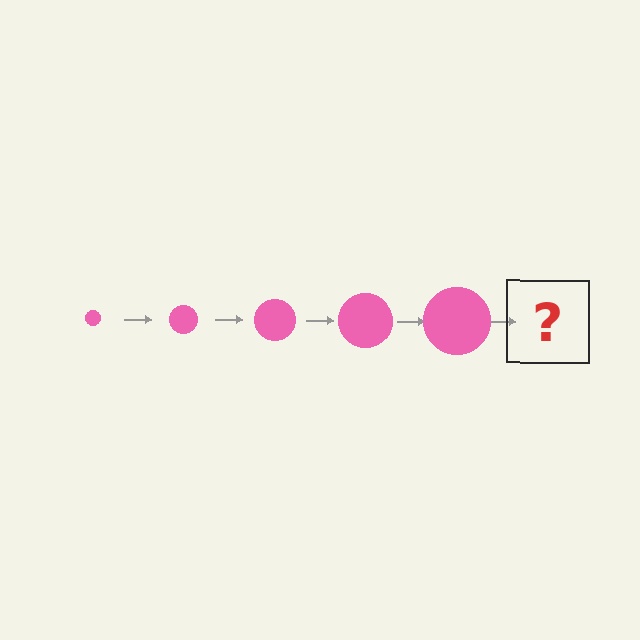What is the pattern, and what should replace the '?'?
The pattern is that the circle gets progressively larger each step. The '?' should be a pink circle, larger than the previous one.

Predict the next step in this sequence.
The next step is a pink circle, larger than the previous one.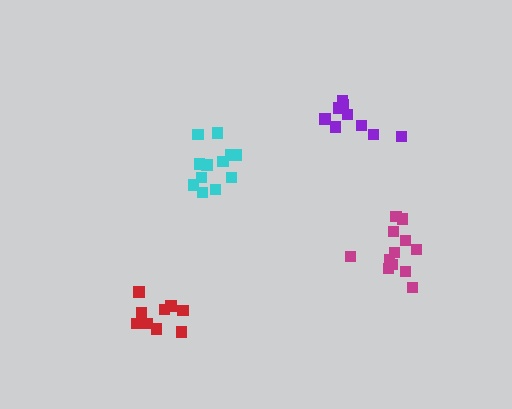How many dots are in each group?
Group 1: 12 dots, Group 2: 9 dots, Group 3: 9 dots, Group 4: 12 dots (42 total).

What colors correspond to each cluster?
The clusters are colored: cyan, red, purple, magenta.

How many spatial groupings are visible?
There are 4 spatial groupings.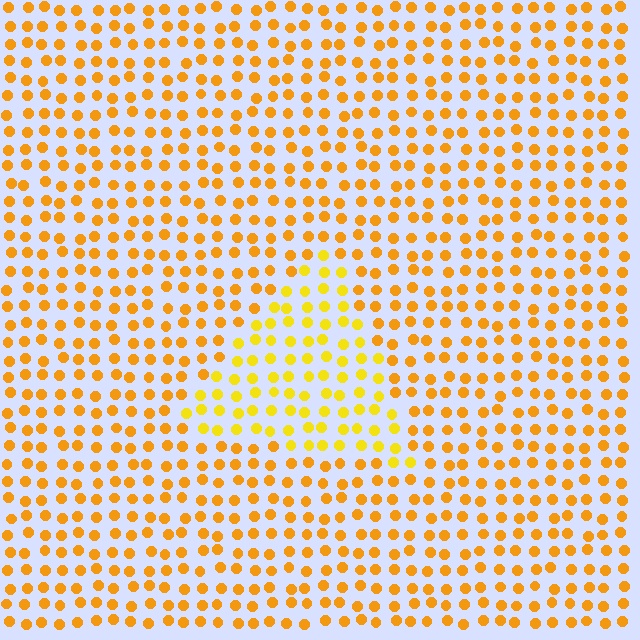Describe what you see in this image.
The image is filled with small orange elements in a uniform arrangement. A triangle-shaped region is visible where the elements are tinted to a slightly different hue, forming a subtle color boundary.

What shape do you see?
I see a triangle.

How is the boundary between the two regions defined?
The boundary is defined purely by a slight shift in hue (about 19 degrees). Spacing, size, and orientation are identical on both sides.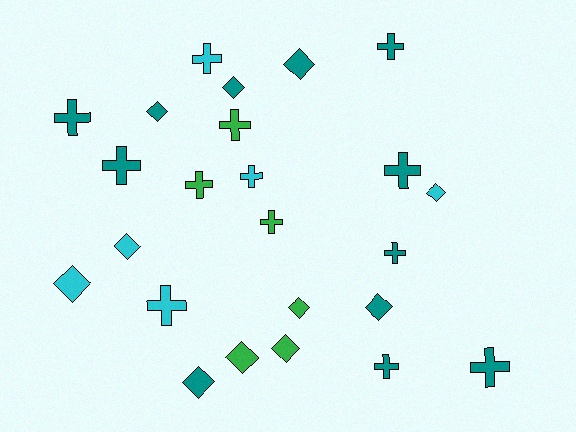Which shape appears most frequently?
Cross, with 13 objects.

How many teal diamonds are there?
There are 5 teal diamonds.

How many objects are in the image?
There are 24 objects.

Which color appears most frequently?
Teal, with 12 objects.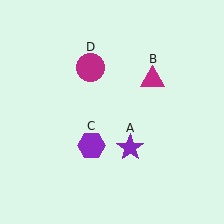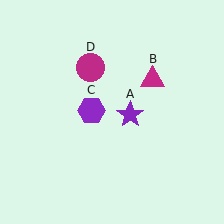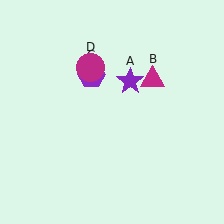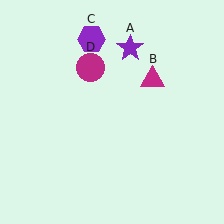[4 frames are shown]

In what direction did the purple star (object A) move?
The purple star (object A) moved up.